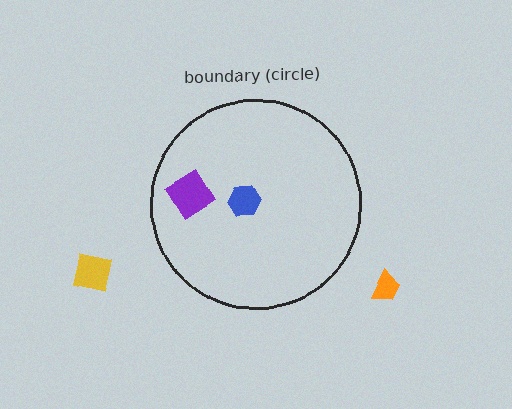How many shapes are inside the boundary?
2 inside, 2 outside.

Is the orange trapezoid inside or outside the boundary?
Outside.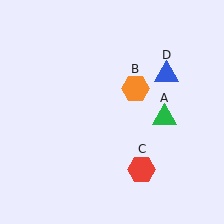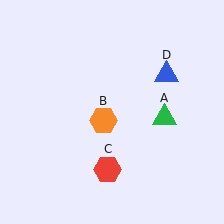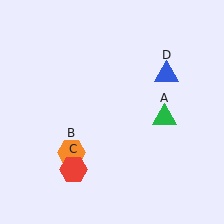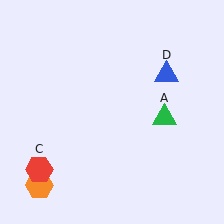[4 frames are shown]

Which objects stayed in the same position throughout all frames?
Green triangle (object A) and blue triangle (object D) remained stationary.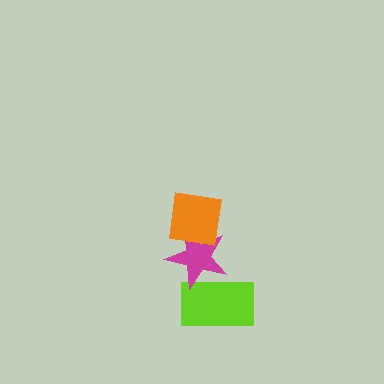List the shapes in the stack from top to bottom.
From top to bottom: the orange square, the magenta star, the lime rectangle.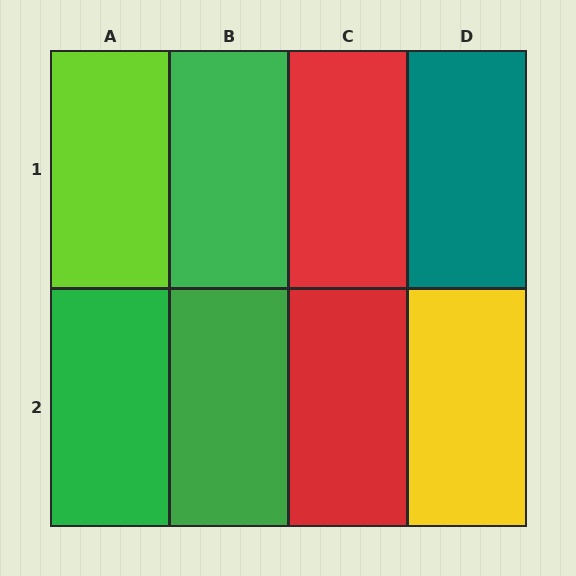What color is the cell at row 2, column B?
Green.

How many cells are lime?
1 cell is lime.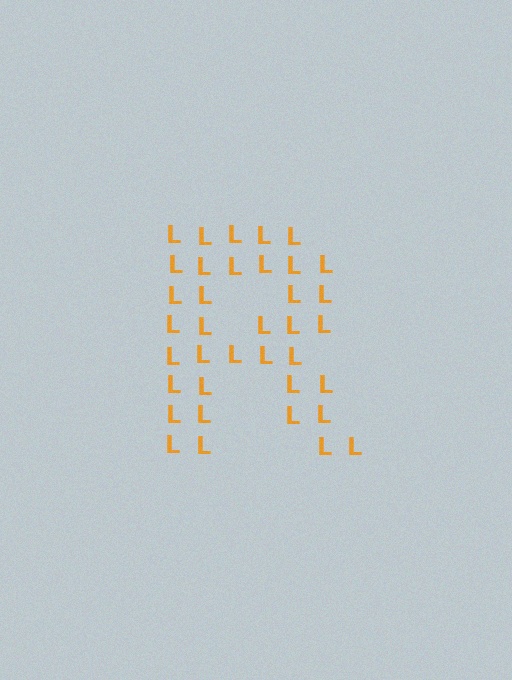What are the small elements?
The small elements are letter L's.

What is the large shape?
The large shape is the letter R.